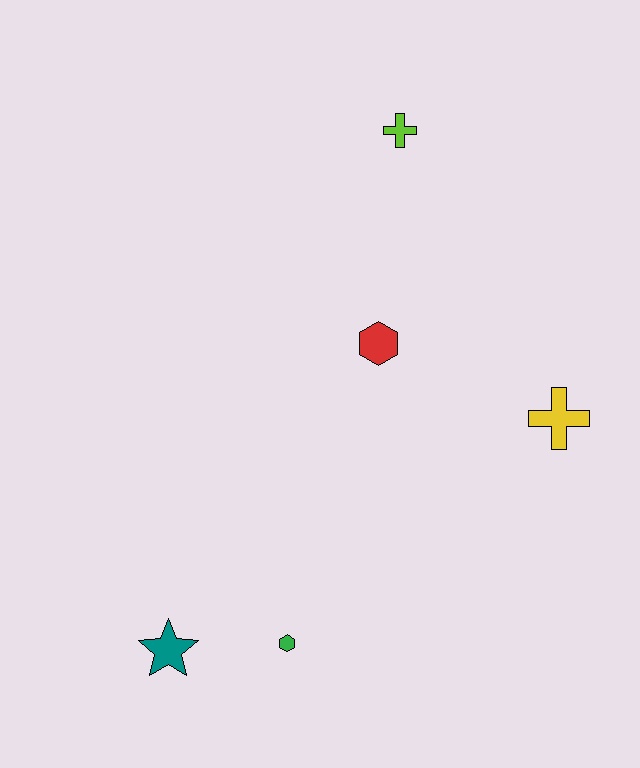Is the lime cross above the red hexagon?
Yes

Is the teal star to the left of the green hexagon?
Yes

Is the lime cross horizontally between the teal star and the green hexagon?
No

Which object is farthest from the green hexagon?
The lime cross is farthest from the green hexagon.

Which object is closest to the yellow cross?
The red hexagon is closest to the yellow cross.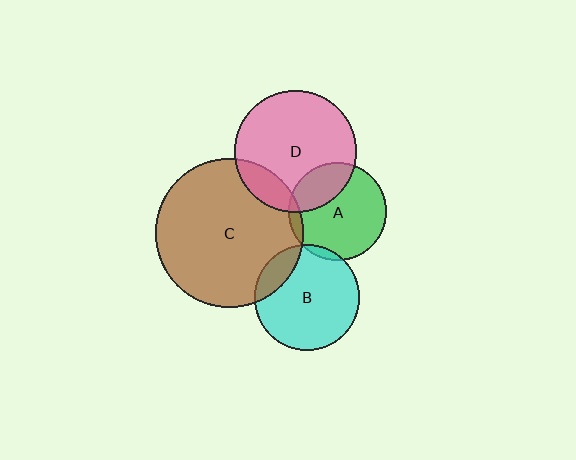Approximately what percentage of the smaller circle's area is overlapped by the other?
Approximately 5%.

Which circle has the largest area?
Circle C (brown).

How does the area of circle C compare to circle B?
Approximately 2.0 times.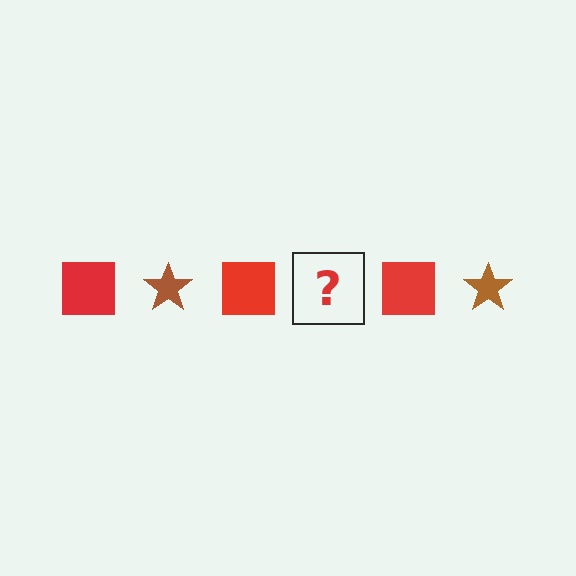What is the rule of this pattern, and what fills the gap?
The rule is that the pattern alternates between red square and brown star. The gap should be filled with a brown star.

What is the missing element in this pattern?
The missing element is a brown star.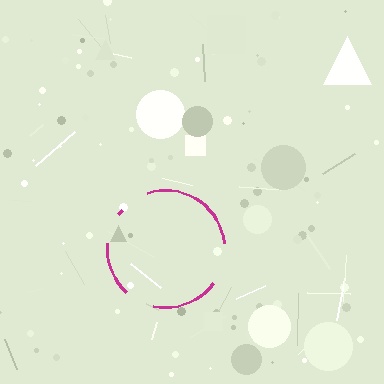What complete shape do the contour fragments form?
The contour fragments form a circle.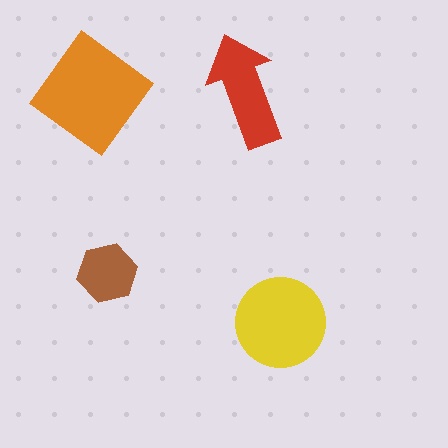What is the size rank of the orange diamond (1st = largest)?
1st.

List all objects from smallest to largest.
The brown hexagon, the red arrow, the yellow circle, the orange diamond.